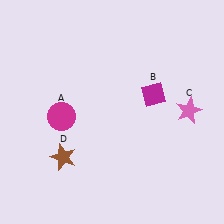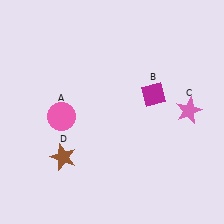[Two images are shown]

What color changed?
The circle (A) changed from magenta in Image 1 to pink in Image 2.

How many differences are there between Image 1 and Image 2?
There is 1 difference between the two images.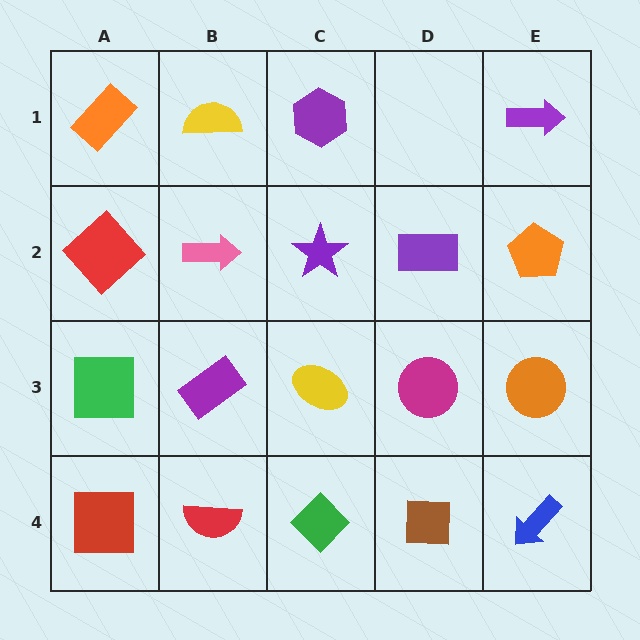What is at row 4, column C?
A green diamond.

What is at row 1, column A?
An orange rectangle.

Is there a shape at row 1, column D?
No, that cell is empty.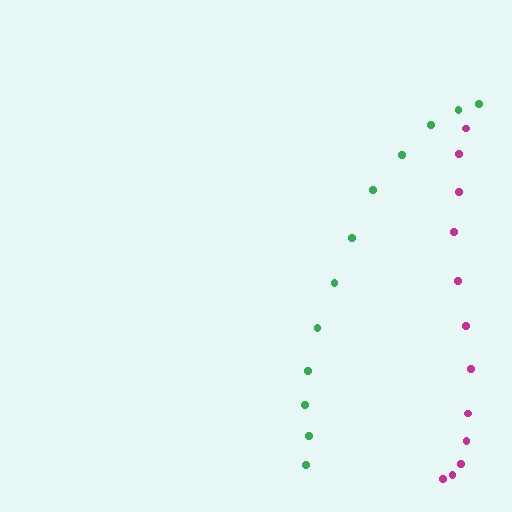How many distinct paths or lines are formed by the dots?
There are 2 distinct paths.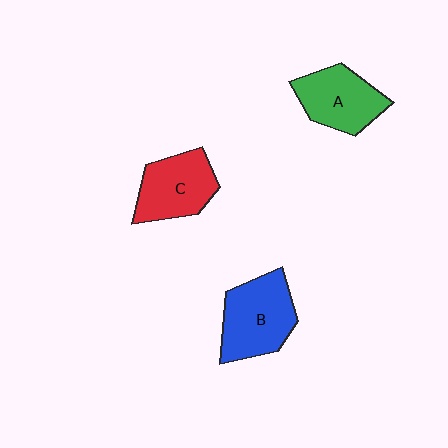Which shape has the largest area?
Shape B (blue).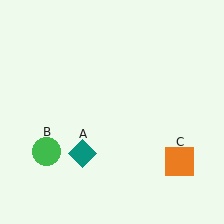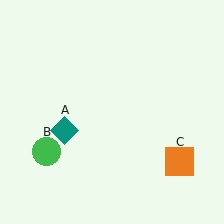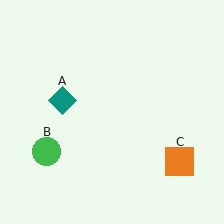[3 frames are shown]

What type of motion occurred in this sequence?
The teal diamond (object A) rotated clockwise around the center of the scene.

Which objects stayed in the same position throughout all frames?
Green circle (object B) and orange square (object C) remained stationary.